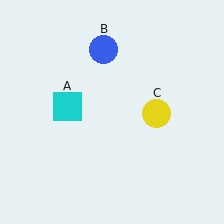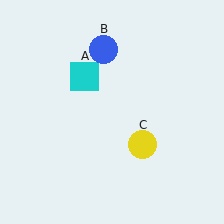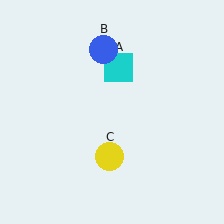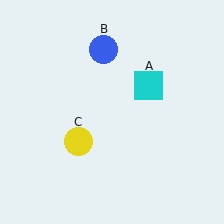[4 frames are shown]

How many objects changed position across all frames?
2 objects changed position: cyan square (object A), yellow circle (object C).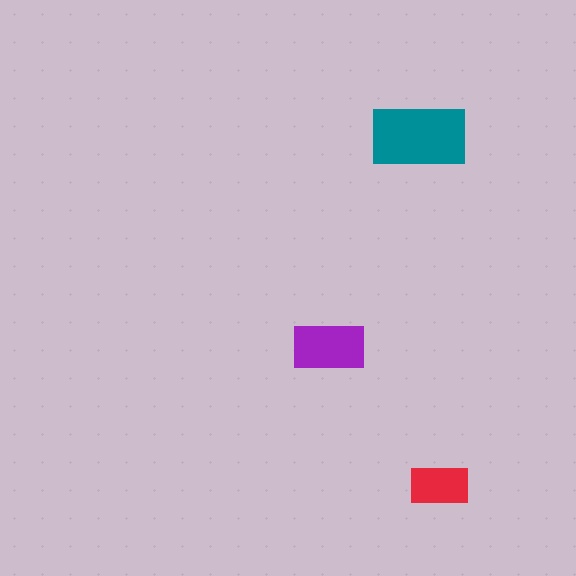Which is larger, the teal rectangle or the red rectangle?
The teal one.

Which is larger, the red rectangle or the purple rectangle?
The purple one.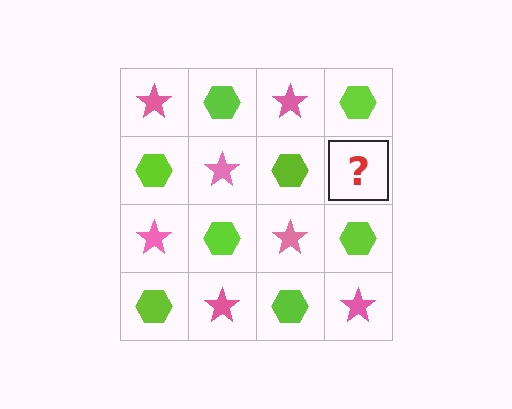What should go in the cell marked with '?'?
The missing cell should contain a pink star.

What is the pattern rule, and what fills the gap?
The rule is that it alternates pink star and lime hexagon in a checkerboard pattern. The gap should be filled with a pink star.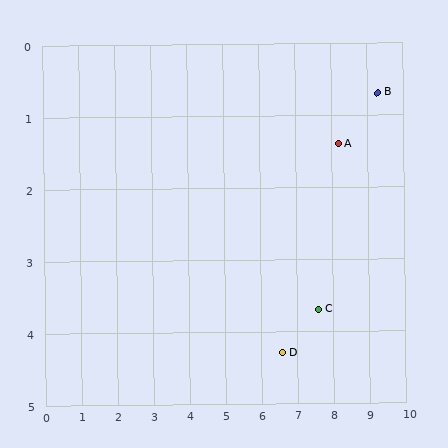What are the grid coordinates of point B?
Point B is at approximately (9.3, 0.7).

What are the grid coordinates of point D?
Point D is at approximately (6.6, 4.3).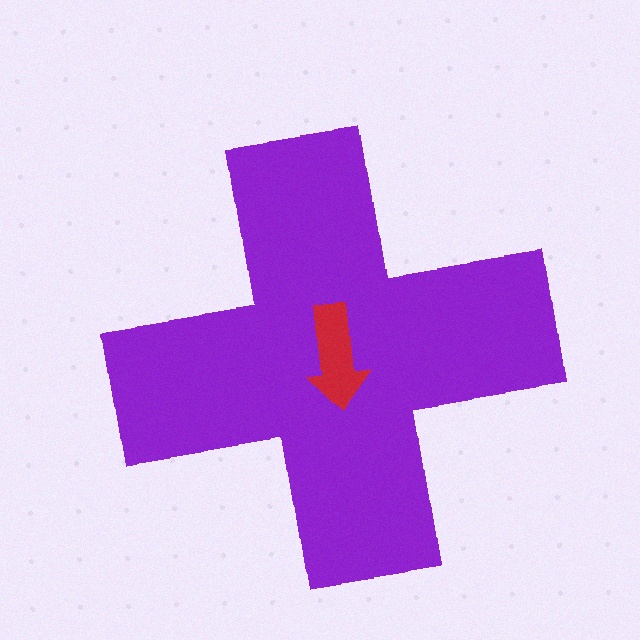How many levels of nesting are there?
2.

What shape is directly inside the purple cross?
The red arrow.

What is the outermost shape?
The purple cross.